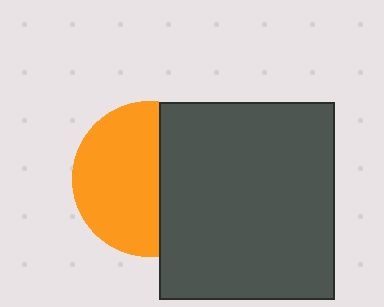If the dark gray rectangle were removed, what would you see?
You would see the complete orange circle.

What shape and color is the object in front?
The object in front is a dark gray rectangle.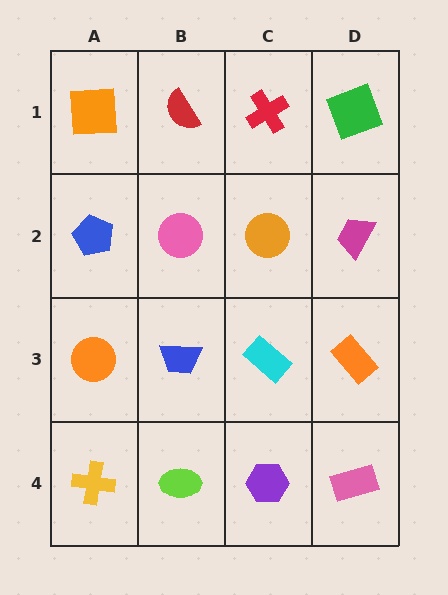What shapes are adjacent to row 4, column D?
An orange rectangle (row 3, column D), a purple hexagon (row 4, column C).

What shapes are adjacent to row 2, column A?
An orange square (row 1, column A), an orange circle (row 3, column A), a pink circle (row 2, column B).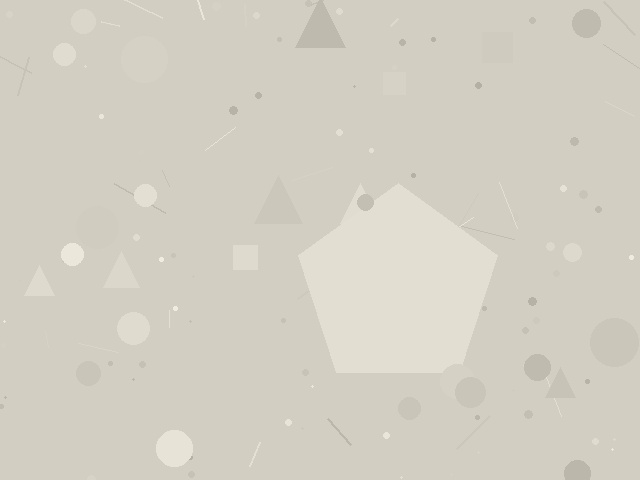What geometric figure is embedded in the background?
A pentagon is embedded in the background.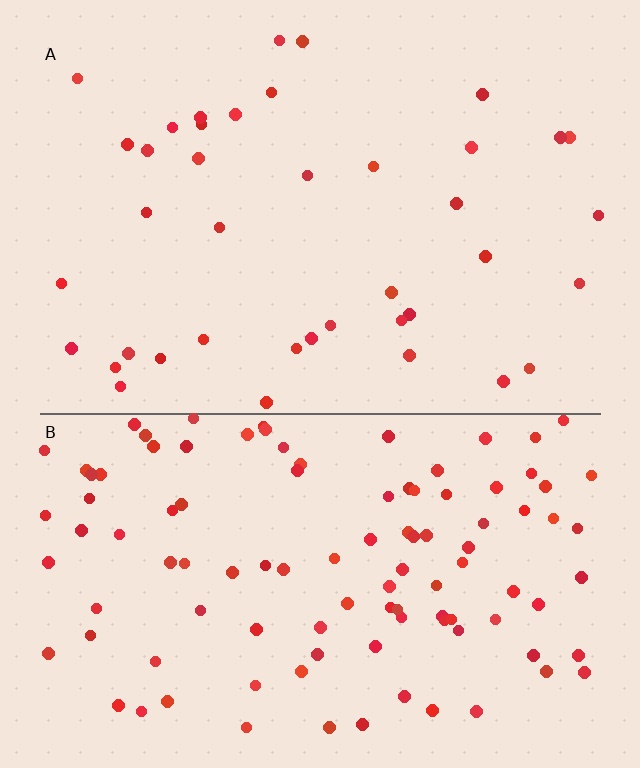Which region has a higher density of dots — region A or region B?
B (the bottom).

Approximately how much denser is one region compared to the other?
Approximately 2.7× — region B over region A.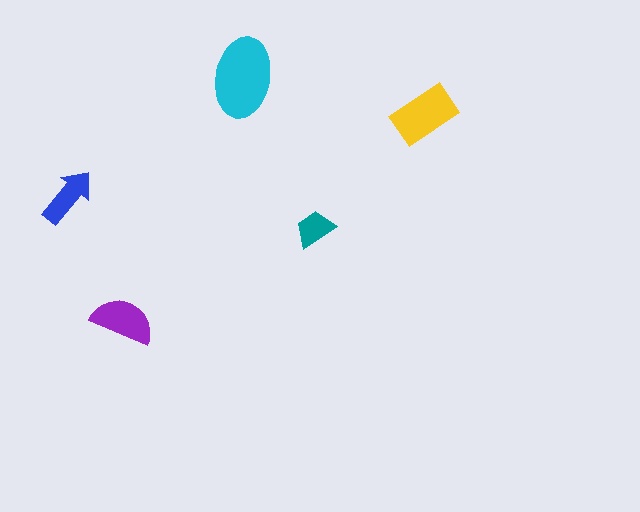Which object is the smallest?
The teal trapezoid.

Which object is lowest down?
The purple semicircle is bottommost.